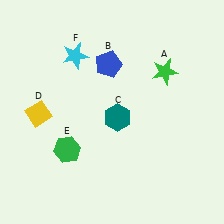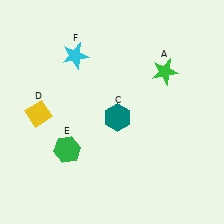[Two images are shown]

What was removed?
The blue pentagon (B) was removed in Image 2.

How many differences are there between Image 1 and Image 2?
There is 1 difference between the two images.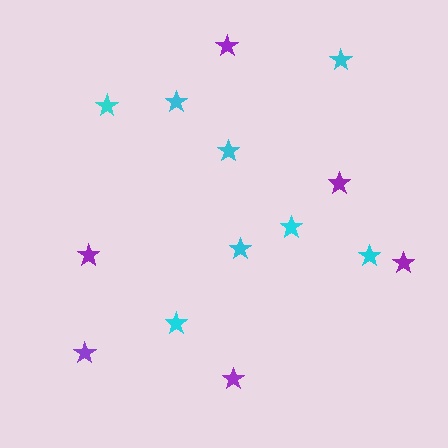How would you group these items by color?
There are 2 groups: one group of purple stars (6) and one group of cyan stars (8).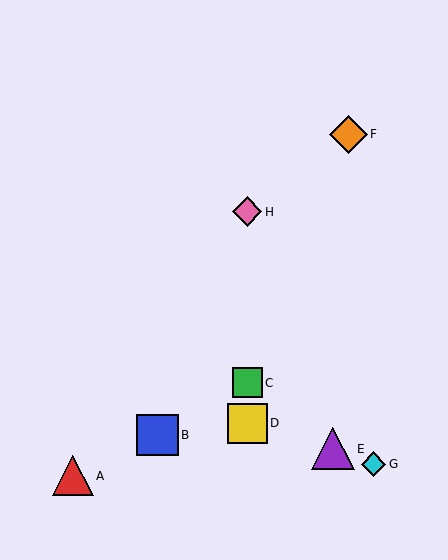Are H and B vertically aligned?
No, H is at x≈247 and B is at x≈158.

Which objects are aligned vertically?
Objects C, D, H are aligned vertically.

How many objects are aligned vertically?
3 objects (C, D, H) are aligned vertically.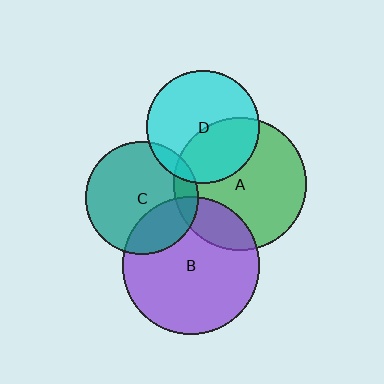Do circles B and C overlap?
Yes.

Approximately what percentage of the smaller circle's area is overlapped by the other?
Approximately 25%.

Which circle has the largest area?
Circle B (purple).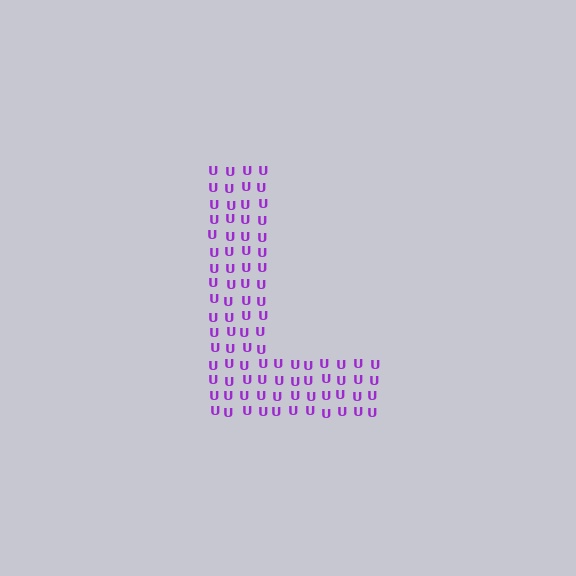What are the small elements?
The small elements are letter U's.